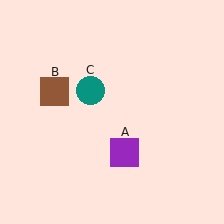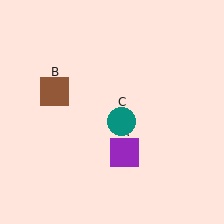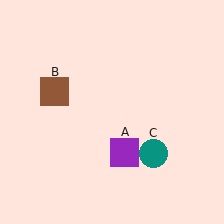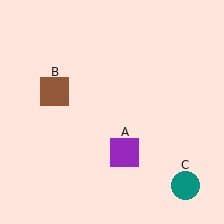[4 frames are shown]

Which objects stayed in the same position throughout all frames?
Purple square (object A) and brown square (object B) remained stationary.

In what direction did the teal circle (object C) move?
The teal circle (object C) moved down and to the right.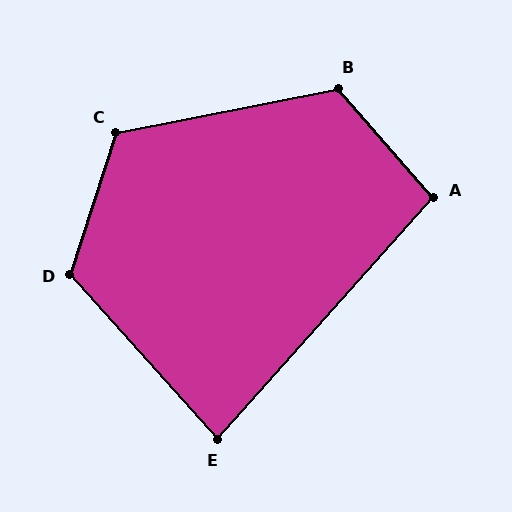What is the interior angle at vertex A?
Approximately 97 degrees (obtuse).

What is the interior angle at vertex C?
Approximately 119 degrees (obtuse).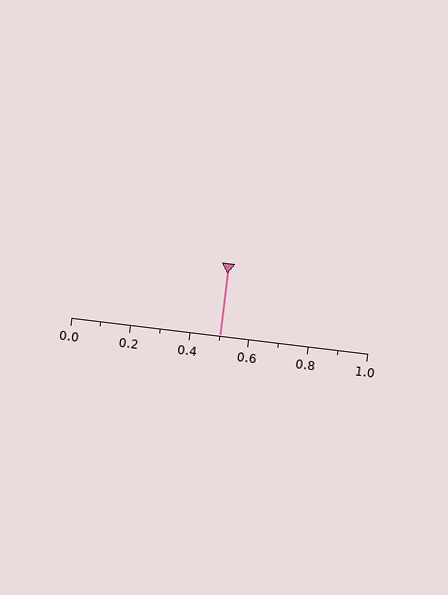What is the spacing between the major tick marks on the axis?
The major ticks are spaced 0.2 apart.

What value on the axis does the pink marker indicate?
The marker indicates approximately 0.5.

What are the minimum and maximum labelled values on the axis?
The axis runs from 0.0 to 1.0.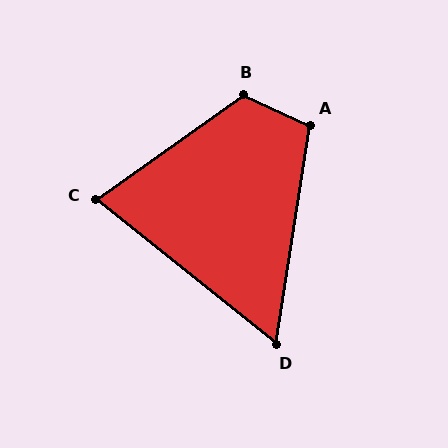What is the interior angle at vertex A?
Approximately 106 degrees (obtuse).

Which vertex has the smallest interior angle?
D, at approximately 60 degrees.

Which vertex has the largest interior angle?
B, at approximately 120 degrees.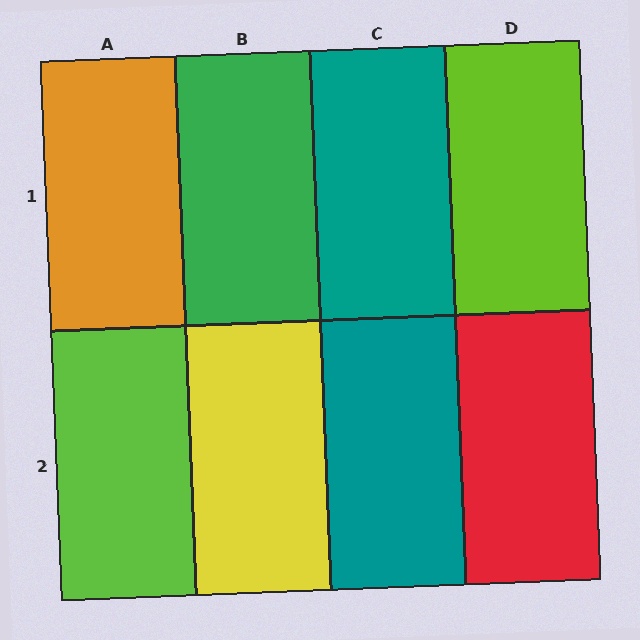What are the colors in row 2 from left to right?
Lime, yellow, teal, red.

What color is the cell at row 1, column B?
Green.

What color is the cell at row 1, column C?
Teal.